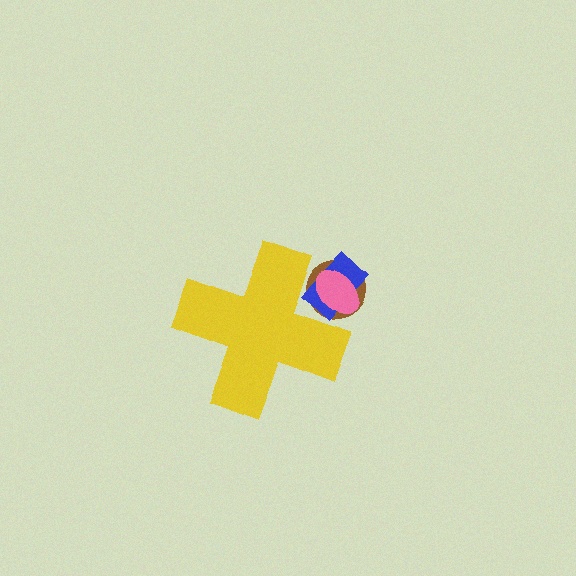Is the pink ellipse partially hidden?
Yes, the pink ellipse is partially hidden behind the yellow cross.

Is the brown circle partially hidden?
Yes, the brown circle is partially hidden behind the yellow cross.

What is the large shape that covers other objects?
A yellow cross.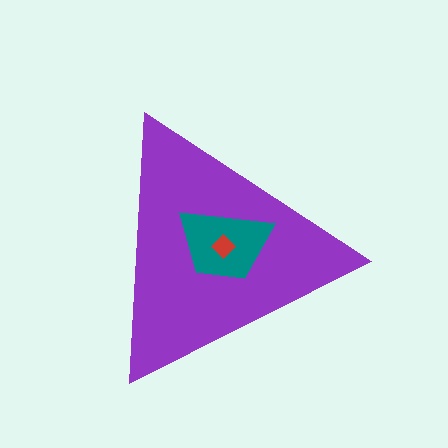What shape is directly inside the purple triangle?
The teal trapezoid.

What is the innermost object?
The red diamond.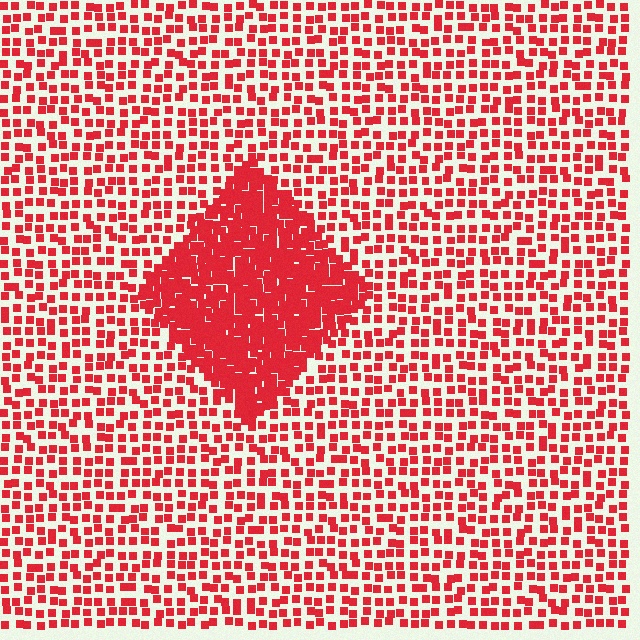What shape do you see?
I see a diamond.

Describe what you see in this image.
The image contains small red elements arranged at two different densities. A diamond-shaped region is visible where the elements are more densely packed than the surrounding area.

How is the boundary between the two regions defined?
The boundary is defined by a change in element density (approximately 2.5x ratio). All elements are the same color, size, and shape.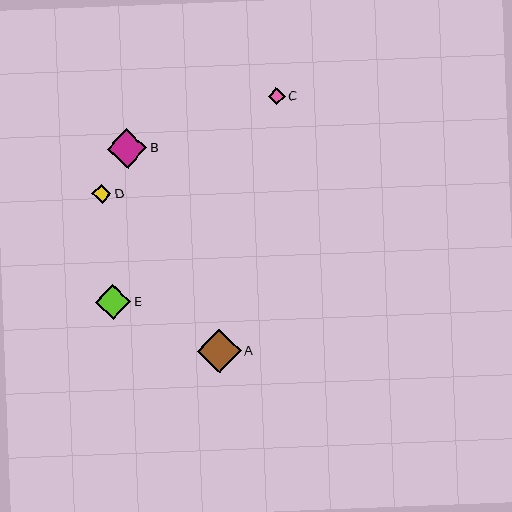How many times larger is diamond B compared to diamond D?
Diamond B is approximately 2.1 times the size of diamond D.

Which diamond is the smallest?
Diamond C is the smallest with a size of approximately 17 pixels.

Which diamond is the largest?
Diamond A is the largest with a size of approximately 44 pixels.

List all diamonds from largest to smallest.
From largest to smallest: A, B, E, D, C.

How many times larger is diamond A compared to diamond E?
Diamond A is approximately 1.3 times the size of diamond E.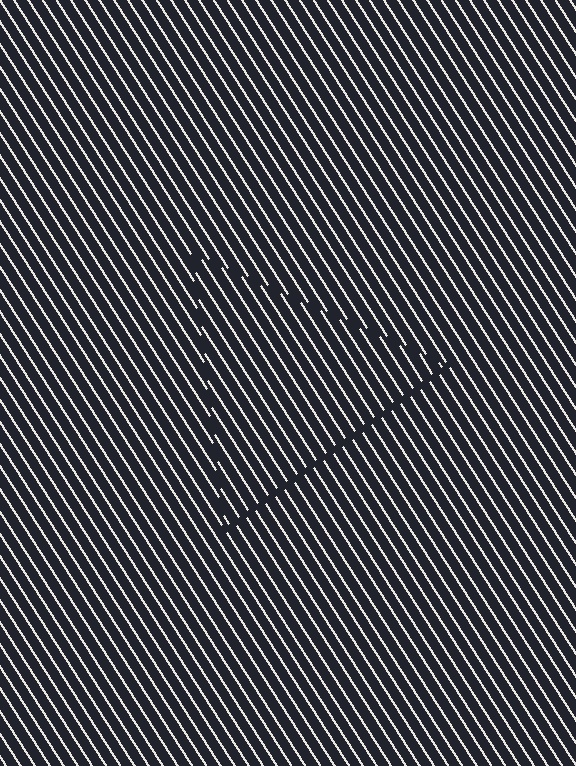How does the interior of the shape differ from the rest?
The interior of the shape contains the same grating, shifted by half a period — the contour is defined by the phase discontinuity where line-ends from the inner and outer gratings abut.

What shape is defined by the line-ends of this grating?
An illusory triangle. The interior of the shape contains the same grating, shifted by half a period — the contour is defined by the phase discontinuity where line-ends from the inner and outer gratings abut.